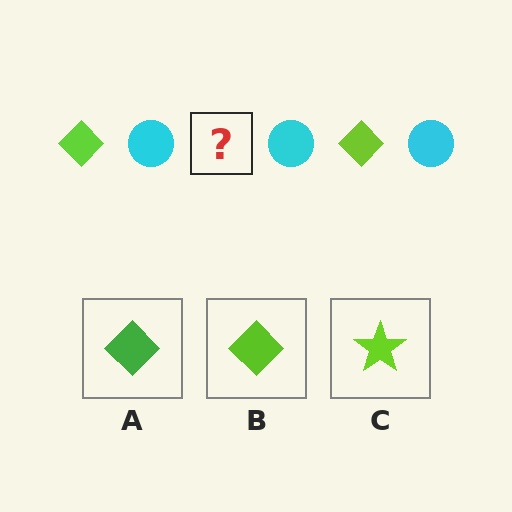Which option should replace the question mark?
Option B.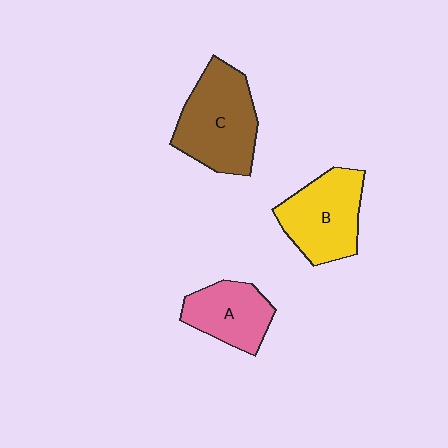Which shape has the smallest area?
Shape A (pink).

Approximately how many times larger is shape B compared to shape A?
Approximately 1.3 times.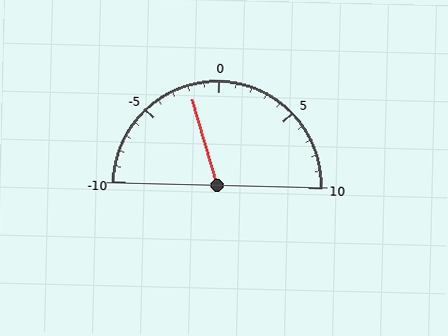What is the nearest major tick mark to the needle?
The nearest major tick mark is 0.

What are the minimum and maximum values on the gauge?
The gauge ranges from -10 to 10.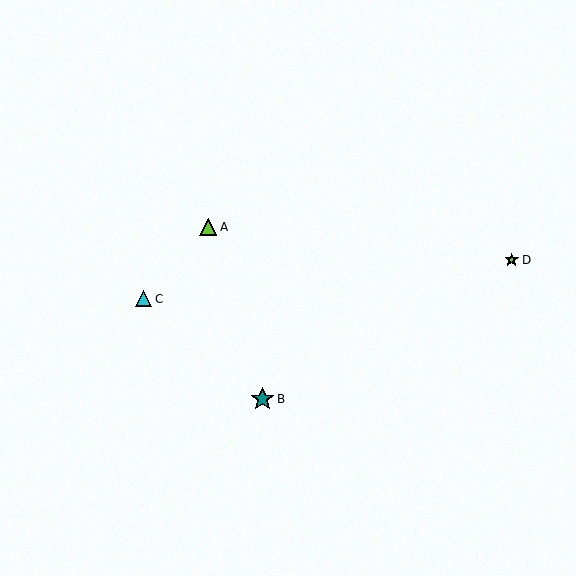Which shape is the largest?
The teal star (labeled B) is the largest.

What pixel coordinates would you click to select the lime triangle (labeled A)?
Click at (208, 227) to select the lime triangle A.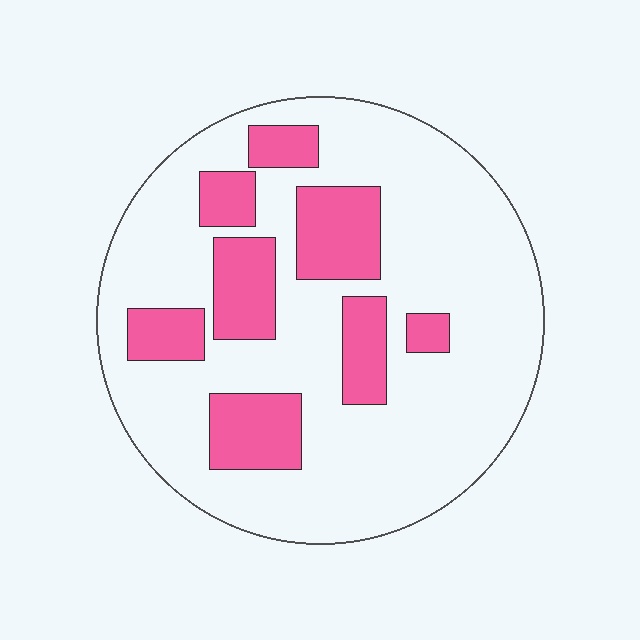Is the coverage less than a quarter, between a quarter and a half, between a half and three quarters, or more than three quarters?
Less than a quarter.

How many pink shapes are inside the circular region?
8.